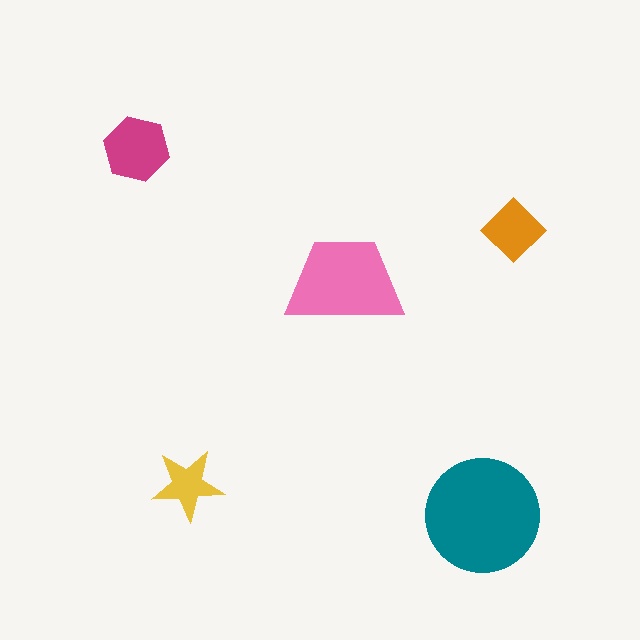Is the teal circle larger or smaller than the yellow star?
Larger.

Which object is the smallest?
The yellow star.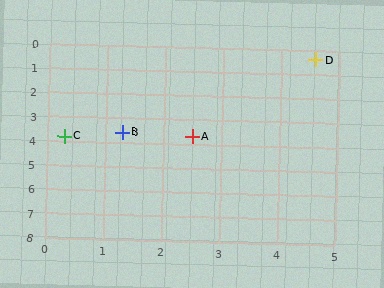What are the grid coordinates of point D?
Point D is at approximately (4.6, 0.4).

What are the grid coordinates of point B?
Point B is at approximately (1.3, 3.6).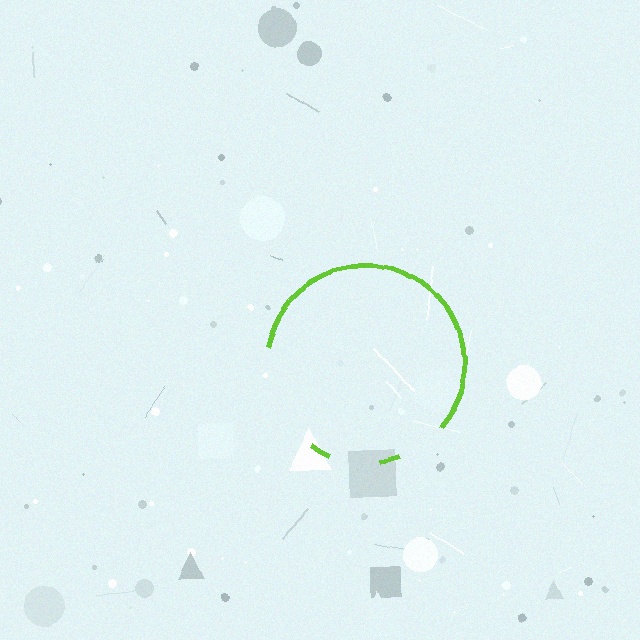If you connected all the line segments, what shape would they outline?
They would outline a circle.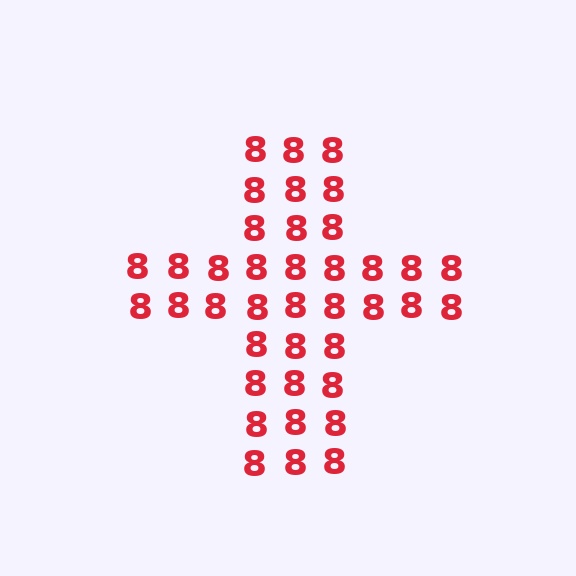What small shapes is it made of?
It is made of small digit 8's.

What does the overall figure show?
The overall figure shows a cross.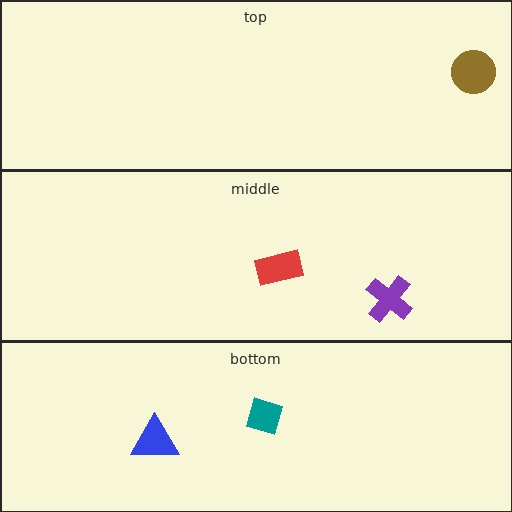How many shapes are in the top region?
1.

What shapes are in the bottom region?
The teal diamond, the blue triangle.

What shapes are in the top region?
The brown circle.